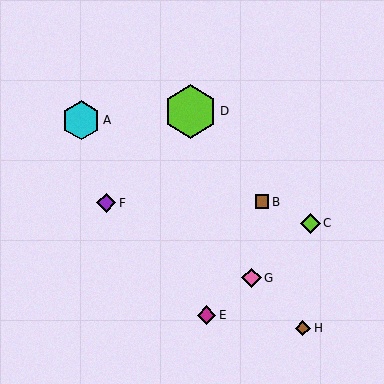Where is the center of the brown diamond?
The center of the brown diamond is at (303, 328).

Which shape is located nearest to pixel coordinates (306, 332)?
The brown diamond (labeled H) at (303, 328) is nearest to that location.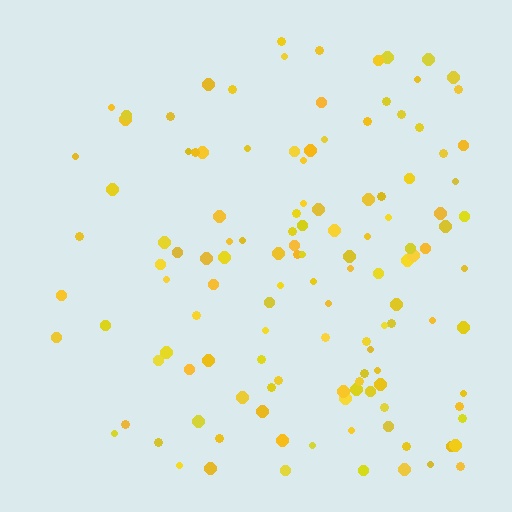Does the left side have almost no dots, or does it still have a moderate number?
Still a moderate number, just noticeably fewer than the right.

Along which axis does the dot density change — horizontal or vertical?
Horizontal.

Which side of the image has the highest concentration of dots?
The right.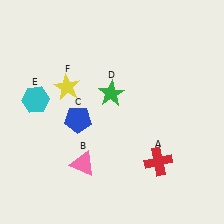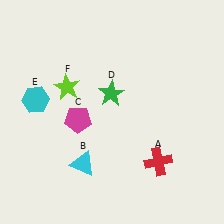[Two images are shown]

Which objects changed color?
B changed from pink to cyan. C changed from blue to magenta. F changed from yellow to lime.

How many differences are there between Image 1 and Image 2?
There are 3 differences between the two images.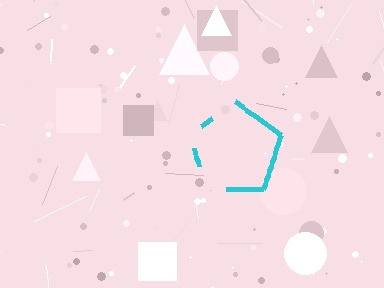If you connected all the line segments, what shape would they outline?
They would outline a pentagon.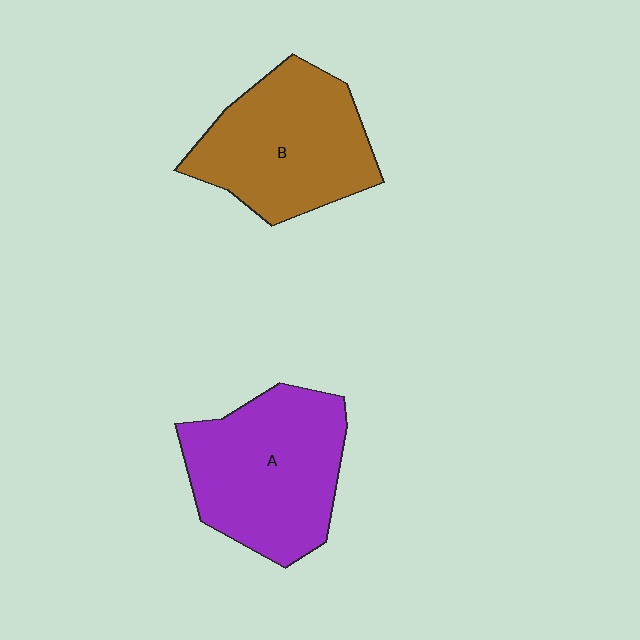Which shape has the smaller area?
Shape B (brown).